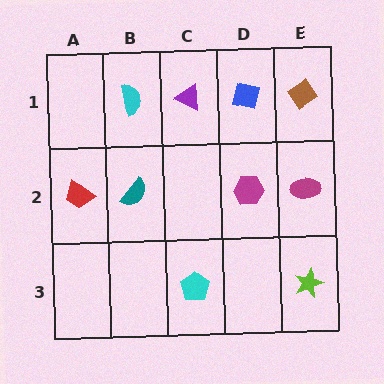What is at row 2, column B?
A teal semicircle.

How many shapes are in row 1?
4 shapes.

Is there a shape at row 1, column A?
No, that cell is empty.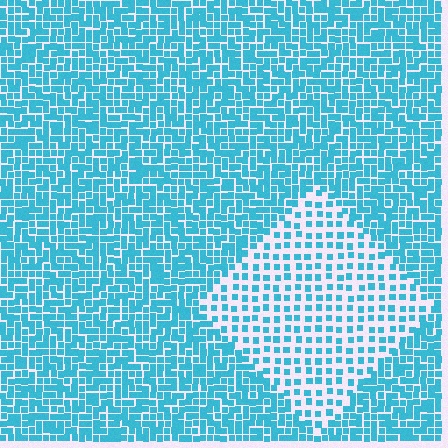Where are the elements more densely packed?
The elements are more densely packed outside the diamond boundary.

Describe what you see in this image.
The image contains small cyan elements arranged at two different densities. A diamond-shaped region is visible where the elements are less densely packed than the surrounding area.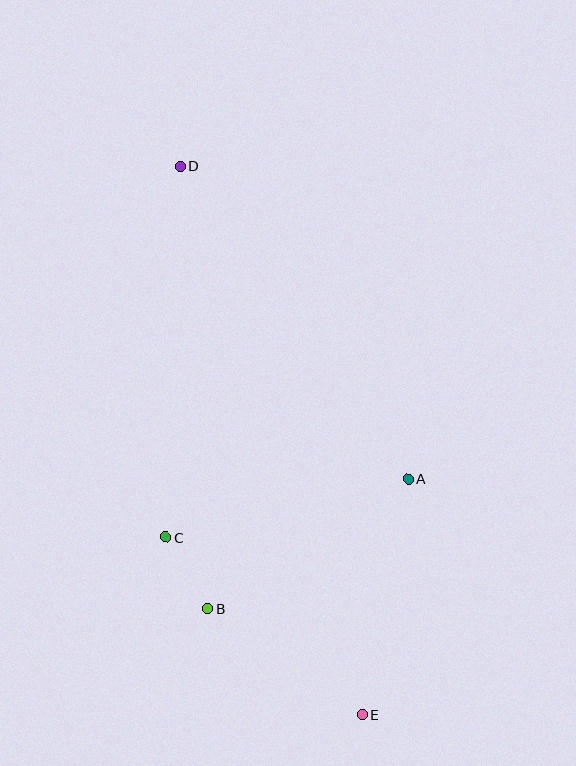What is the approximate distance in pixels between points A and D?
The distance between A and D is approximately 387 pixels.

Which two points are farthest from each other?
Points D and E are farthest from each other.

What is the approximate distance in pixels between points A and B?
The distance between A and B is approximately 238 pixels.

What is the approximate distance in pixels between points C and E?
The distance between C and E is approximately 265 pixels.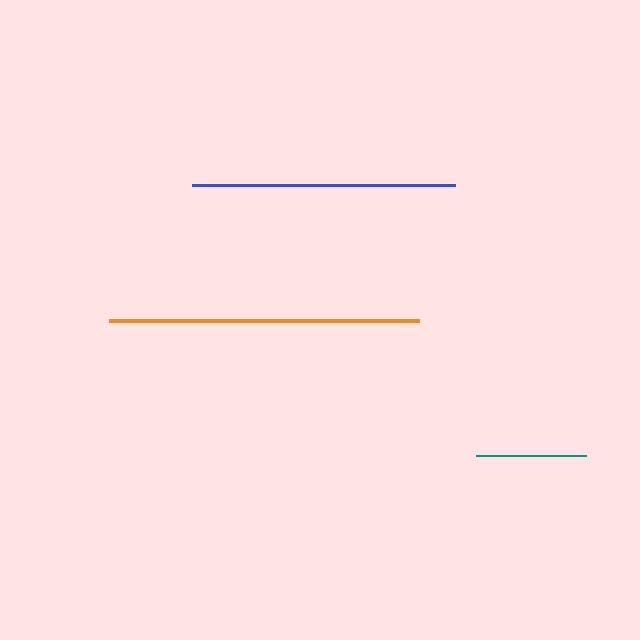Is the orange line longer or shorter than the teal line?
The orange line is longer than the teal line.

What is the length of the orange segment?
The orange segment is approximately 311 pixels long.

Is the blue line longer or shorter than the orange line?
The orange line is longer than the blue line.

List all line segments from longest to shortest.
From longest to shortest: orange, blue, teal.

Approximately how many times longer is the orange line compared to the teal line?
The orange line is approximately 2.8 times the length of the teal line.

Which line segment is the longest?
The orange line is the longest at approximately 311 pixels.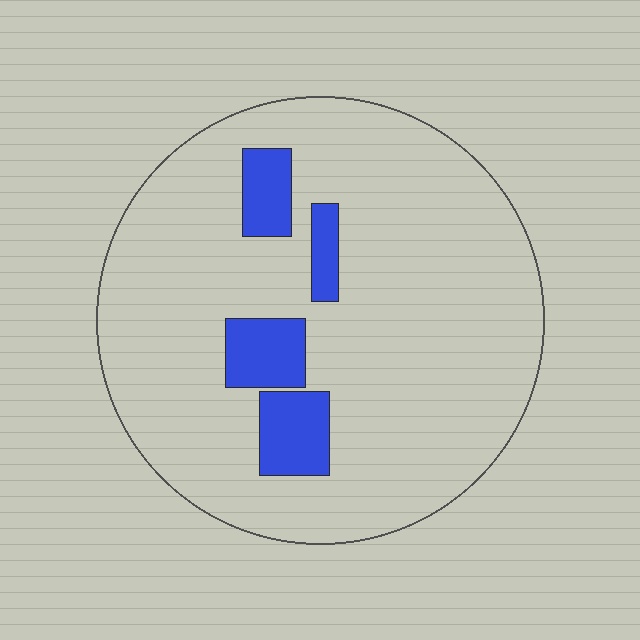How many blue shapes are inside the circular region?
4.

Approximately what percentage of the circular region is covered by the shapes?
Approximately 10%.